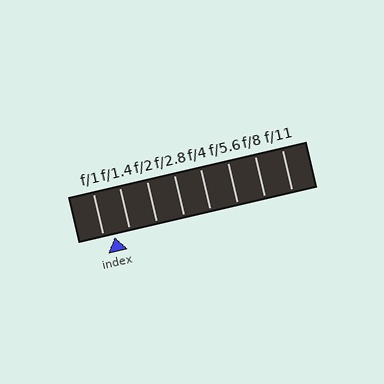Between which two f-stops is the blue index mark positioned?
The index mark is between f/1 and f/1.4.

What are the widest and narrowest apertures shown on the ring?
The widest aperture shown is f/1 and the narrowest is f/11.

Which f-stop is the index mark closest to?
The index mark is closest to f/1.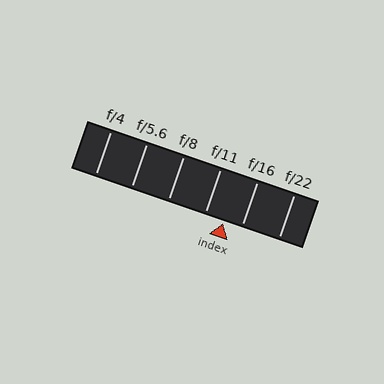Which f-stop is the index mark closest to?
The index mark is closest to f/16.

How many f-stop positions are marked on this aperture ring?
There are 6 f-stop positions marked.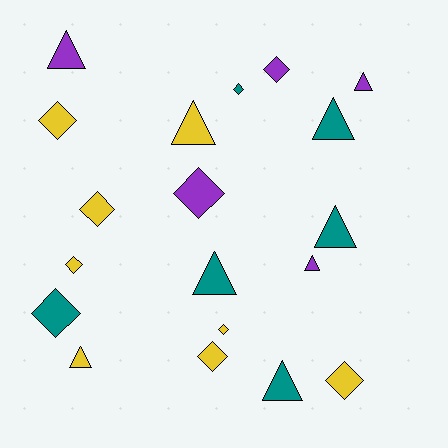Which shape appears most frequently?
Diamond, with 10 objects.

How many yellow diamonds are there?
There are 6 yellow diamonds.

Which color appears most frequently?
Yellow, with 8 objects.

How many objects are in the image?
There are 19 objects.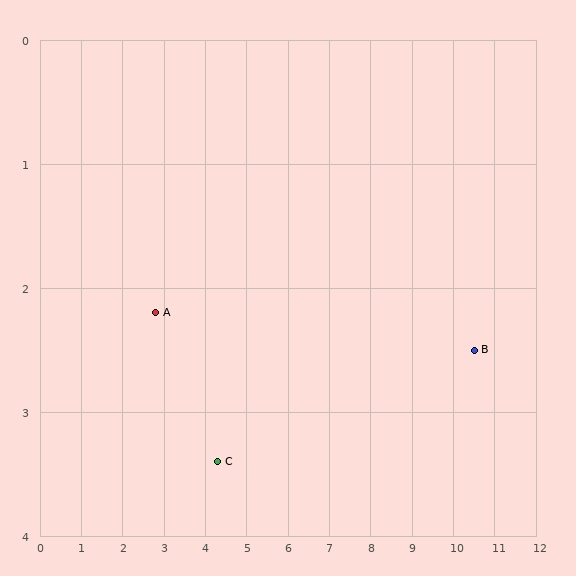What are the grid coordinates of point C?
Point C is at approximately (4.3, 3.4).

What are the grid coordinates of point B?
Point B is at approximately (10.5, 2.5).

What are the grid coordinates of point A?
Point A is at approximately (2.8, 2.2).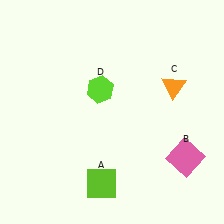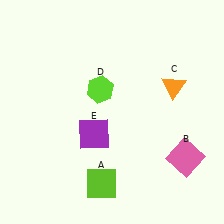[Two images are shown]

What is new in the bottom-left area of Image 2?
A purple square (E) was added in the bottom-left area of Image 2.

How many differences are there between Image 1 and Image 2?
There is 1 difference between the two images.